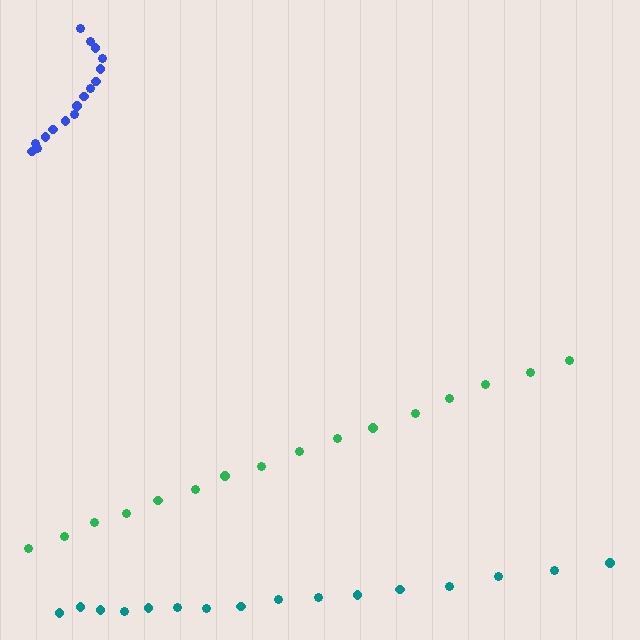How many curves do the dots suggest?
There are 3 distinct paths.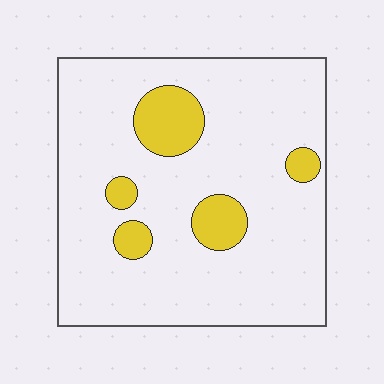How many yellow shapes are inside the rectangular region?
5.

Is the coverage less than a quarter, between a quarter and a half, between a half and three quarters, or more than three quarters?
Less than a quarter.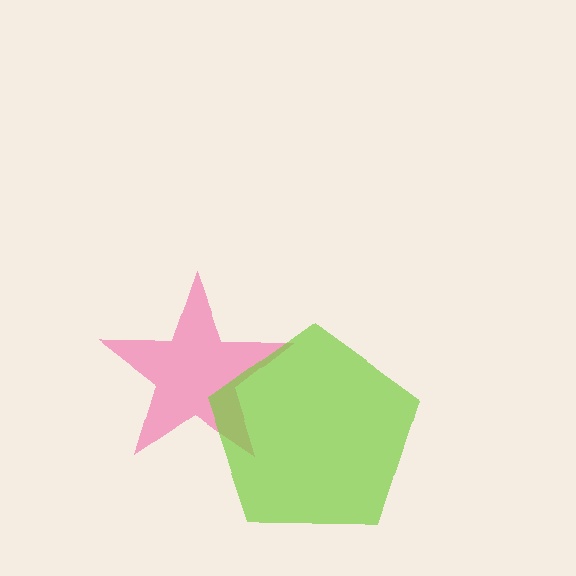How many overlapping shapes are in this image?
There are 2 overlapping shapes in the image.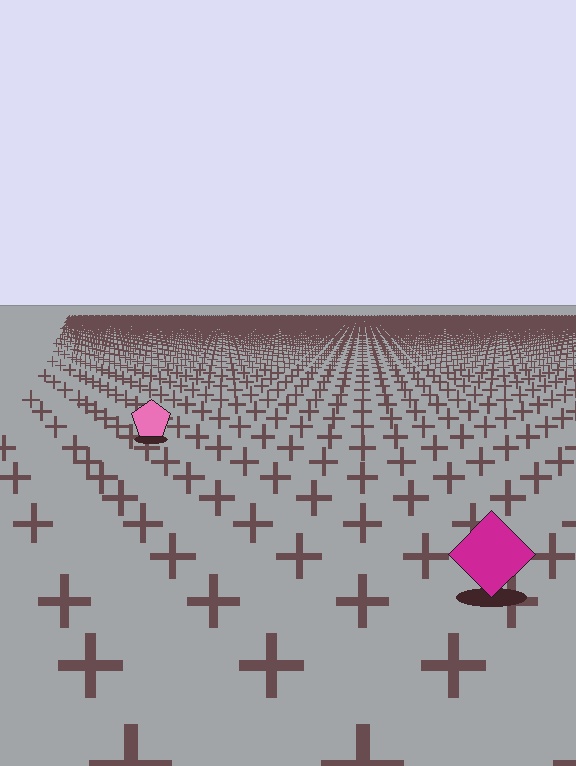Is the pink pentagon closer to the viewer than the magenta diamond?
No. The magenta diamond is closer — you can tell from the texture gradient: the ground texture is coarser near it.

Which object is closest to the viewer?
The magenta diamond is closest. The texture marks near it are larger and more spread out.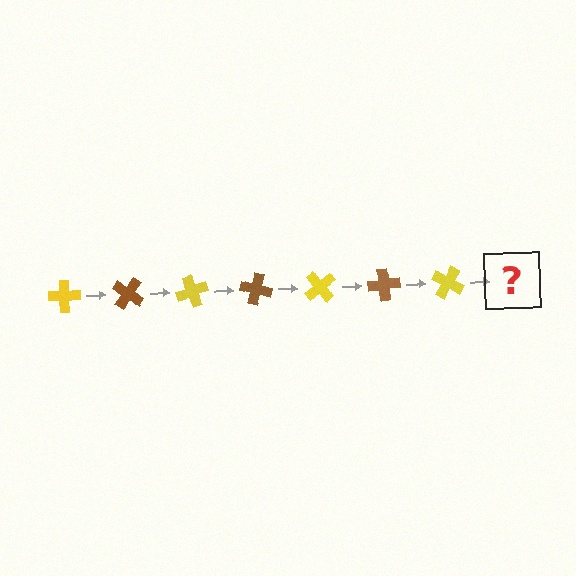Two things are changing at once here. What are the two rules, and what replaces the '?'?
The two rules are that it rotates 35 degrees each step and the color cycles through yellow and brown. The '?' should be a brown cross, rotated 245 degrees from the start.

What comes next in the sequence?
The next element should be a brown cross, rotated 245 degrees from the start.